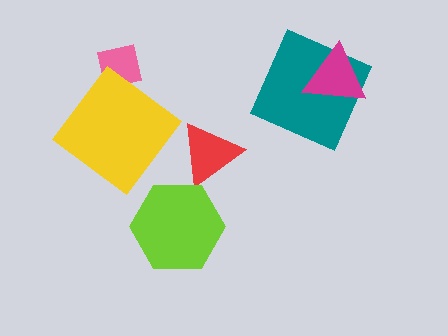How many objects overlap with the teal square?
1 object overlaps with the teal square.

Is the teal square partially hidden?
Yes, it is partially covered by another shape.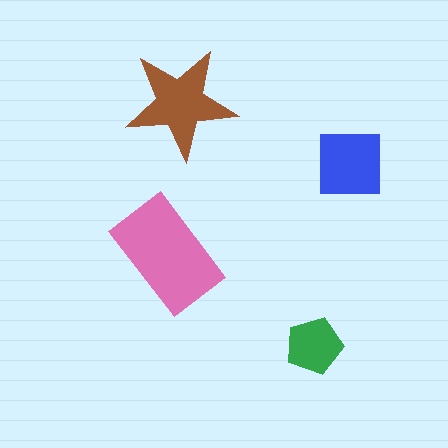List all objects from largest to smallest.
The pink rectangle, the brown star, the blue square, the green pentagon.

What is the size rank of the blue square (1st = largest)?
3rd.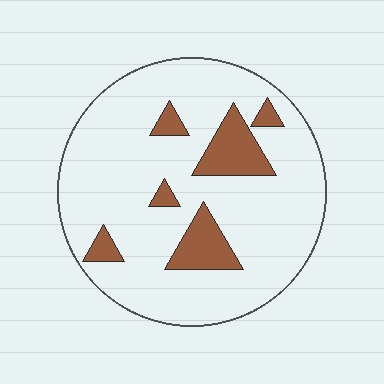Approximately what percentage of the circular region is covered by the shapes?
Approximately 15%.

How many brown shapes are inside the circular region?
6.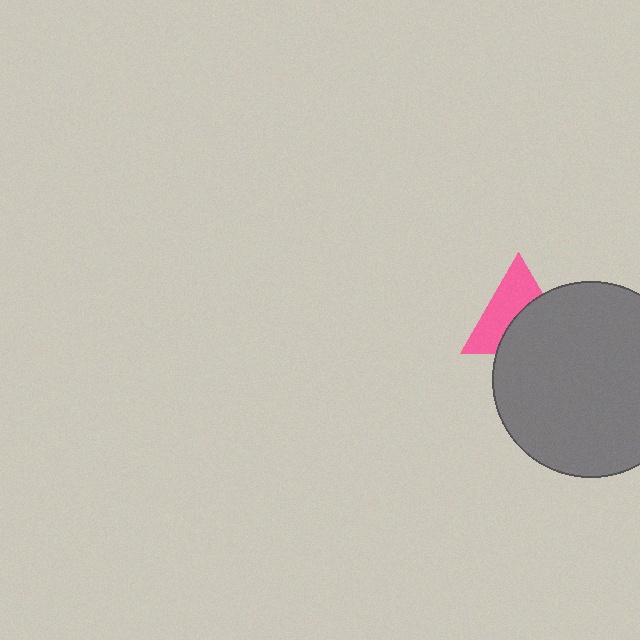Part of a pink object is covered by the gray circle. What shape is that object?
It is a triangle.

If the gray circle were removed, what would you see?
You would see the complete pink triangle.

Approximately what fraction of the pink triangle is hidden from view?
Roughly 48% of the pink triangle is hidden behind the gray circle.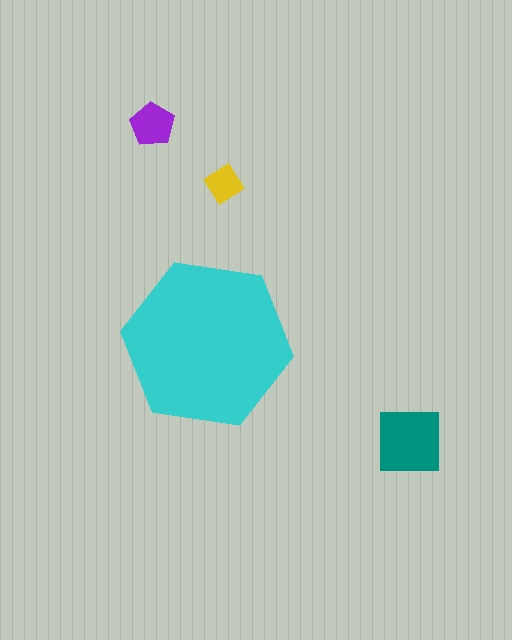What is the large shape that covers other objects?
A cyan hexagon.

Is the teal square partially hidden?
No, the teal square is fully visible.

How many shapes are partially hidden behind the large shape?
0 shapes are partially hidden.